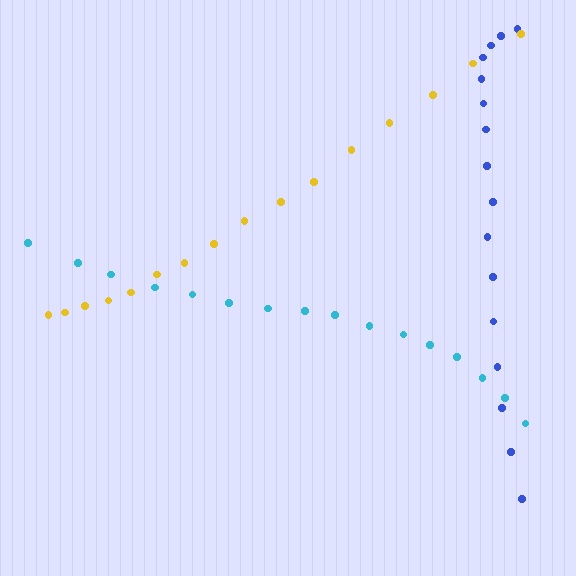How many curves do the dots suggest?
There are 3 distinct paths.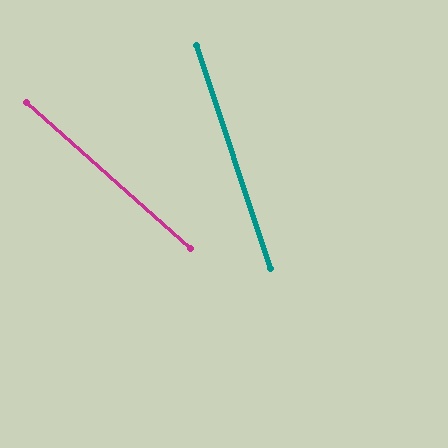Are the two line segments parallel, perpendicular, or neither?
Neither parallel nor perpendicular — they differ by about 30°.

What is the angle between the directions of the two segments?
Approximately 30 degrees.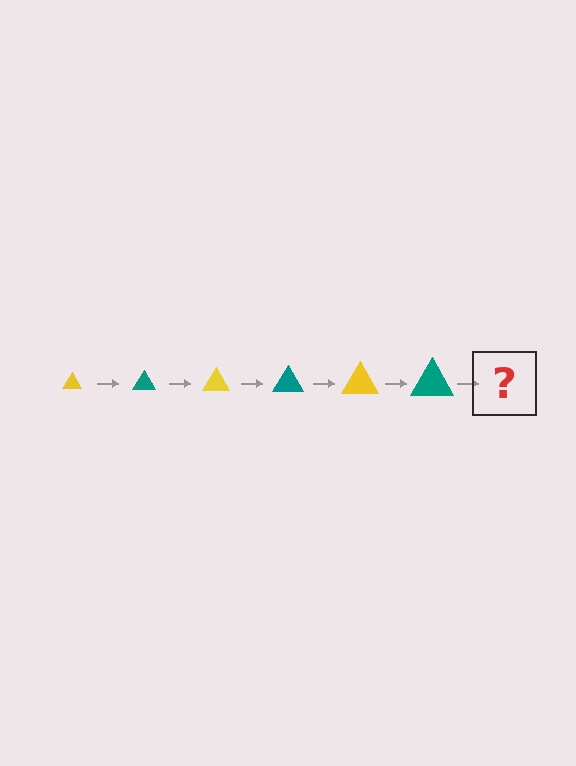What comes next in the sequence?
The next element should be a yellow triangle, larger than the previous one.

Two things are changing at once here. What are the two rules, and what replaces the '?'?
The two rules are that the triangle grows larger each step and the color cycles through yellow and teal. The '?' should be a yellow triangle, larger than the previous one.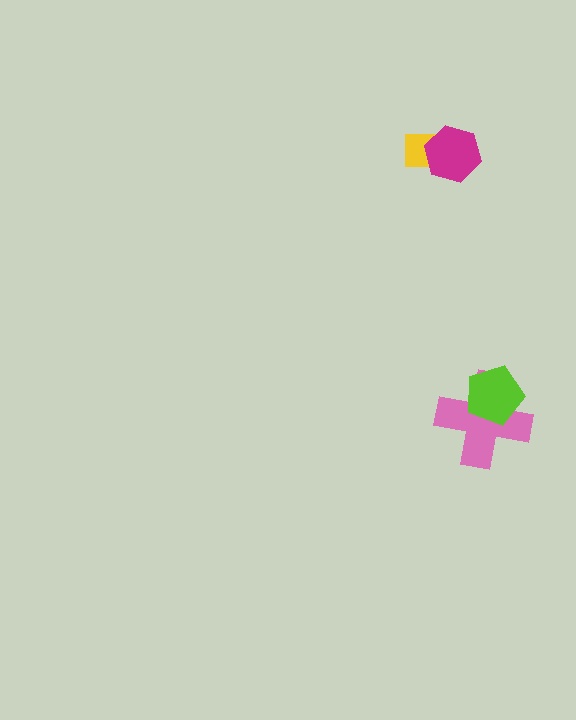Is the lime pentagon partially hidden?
No, no other shape covers it.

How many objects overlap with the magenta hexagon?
1 object overlaps with the magenta hexagon.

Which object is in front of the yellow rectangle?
The magenta hexagon is in front of the yellow rectangle.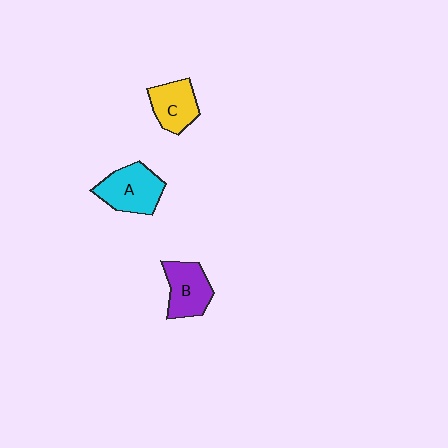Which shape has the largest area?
Shape A (cyan).